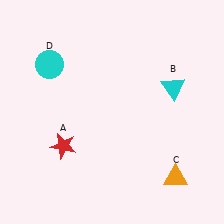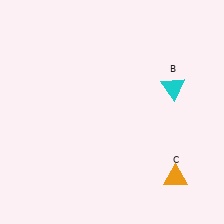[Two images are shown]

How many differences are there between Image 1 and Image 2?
There are 2 differences between the two images.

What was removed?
The cyan circle (D), the red star (A) were removed in Image 2.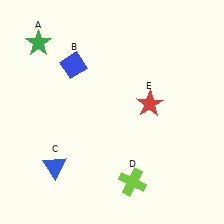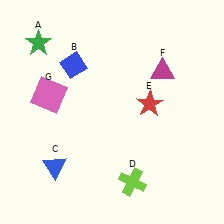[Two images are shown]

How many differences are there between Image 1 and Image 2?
There are 2 differences between the two images.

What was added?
A magenta triangle (F), a pink square (G) were added in Image 2.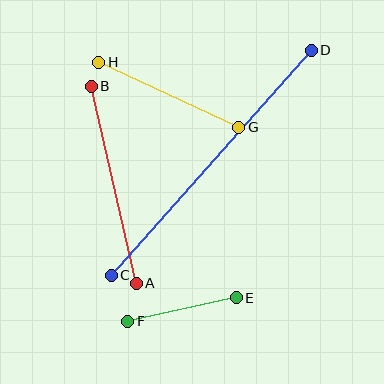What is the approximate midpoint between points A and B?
The midpoint is at approximately (114, 185) pixels.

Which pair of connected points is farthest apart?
Points C and D are farthest apart.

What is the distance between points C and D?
The distance is approximately 301 pixels.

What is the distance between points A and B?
The distance is approximately 202 pixels.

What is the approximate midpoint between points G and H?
The midpoint is at approximately (169, 95) pixels.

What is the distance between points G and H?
The distance is approximately 154 pixels.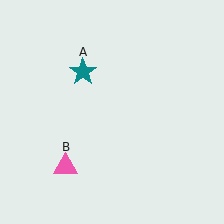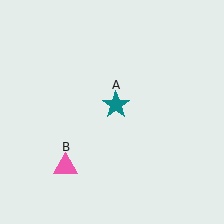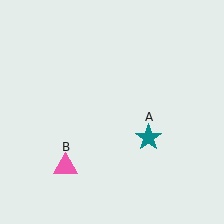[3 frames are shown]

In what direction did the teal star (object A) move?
The teal star (object A) moved down and to the right.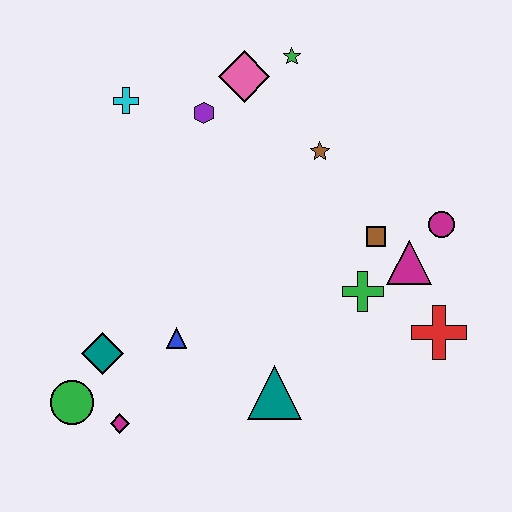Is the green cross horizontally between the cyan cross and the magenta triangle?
Yes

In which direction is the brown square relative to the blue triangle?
The brown square is to the right of the blue triangle.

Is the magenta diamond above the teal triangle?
No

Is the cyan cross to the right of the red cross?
No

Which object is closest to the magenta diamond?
The green circle is closest to the magenta diamond.